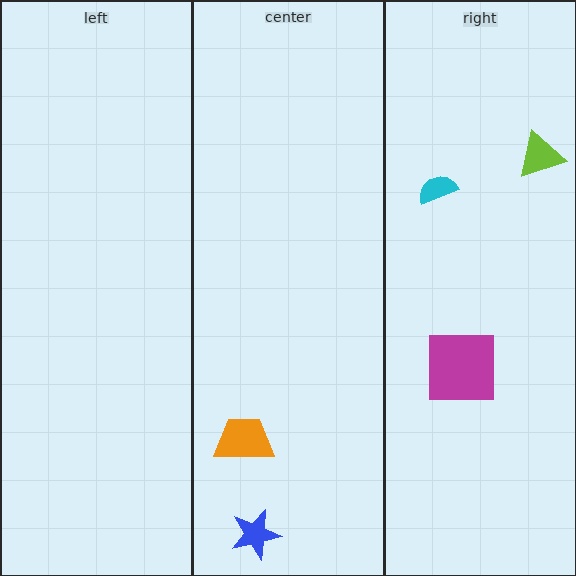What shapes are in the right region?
The magenta square, the lime triangle, the cyan semicircle.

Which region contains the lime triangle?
The right region.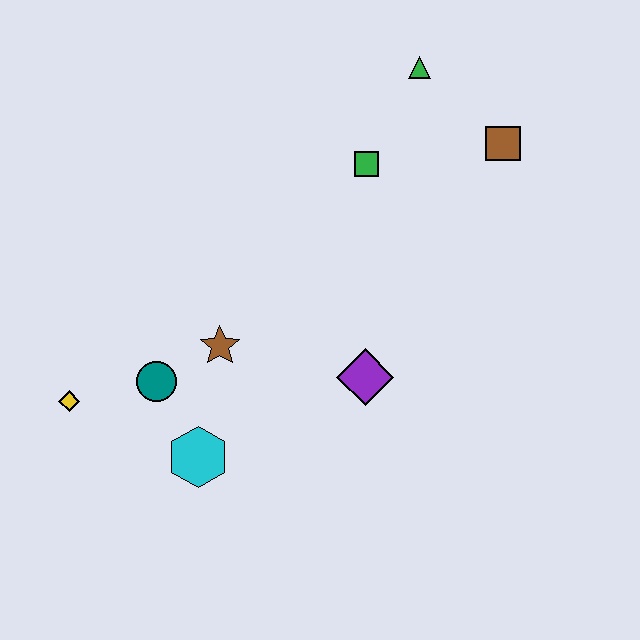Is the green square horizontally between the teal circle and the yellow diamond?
No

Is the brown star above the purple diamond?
Yes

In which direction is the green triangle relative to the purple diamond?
The green triangle is above the purple diamond.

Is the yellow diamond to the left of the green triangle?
Yes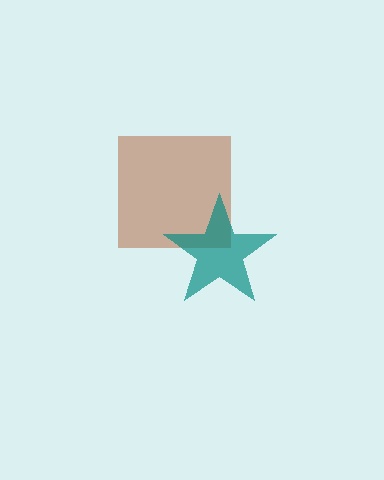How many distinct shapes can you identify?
There are 2 distinct shapes: a brown square, a teal star.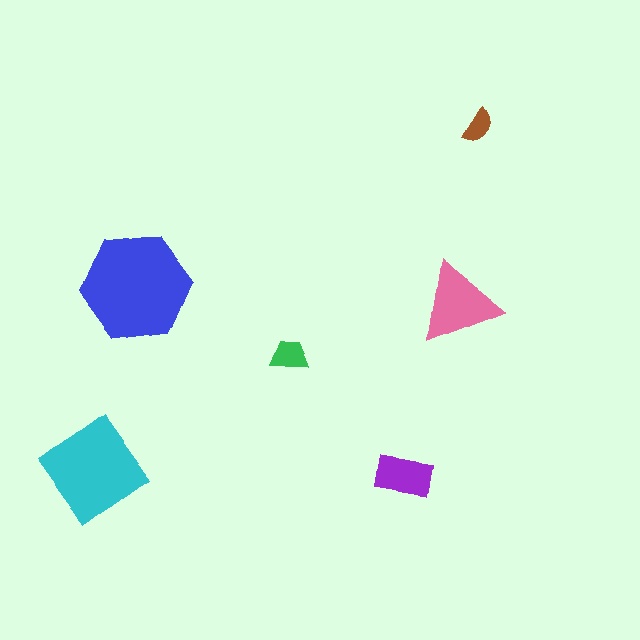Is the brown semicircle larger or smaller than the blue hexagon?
Smaller.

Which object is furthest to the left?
The cyan diamond is leftmost.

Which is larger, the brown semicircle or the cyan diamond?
The cyan diamond.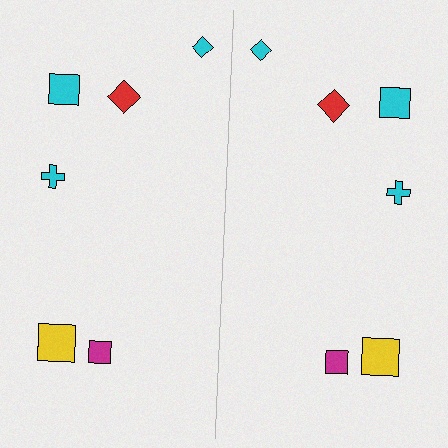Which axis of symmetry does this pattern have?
The pattern has a vertical axis of symmetry running through the center of the image.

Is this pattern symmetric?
Yes, this pattern has bilateral (reflection) symmetry.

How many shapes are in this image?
There are 12 shapes in this image.